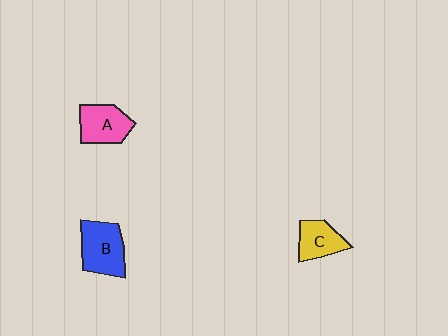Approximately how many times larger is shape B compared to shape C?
Approximately 1.4 times.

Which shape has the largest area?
Shape B (blue).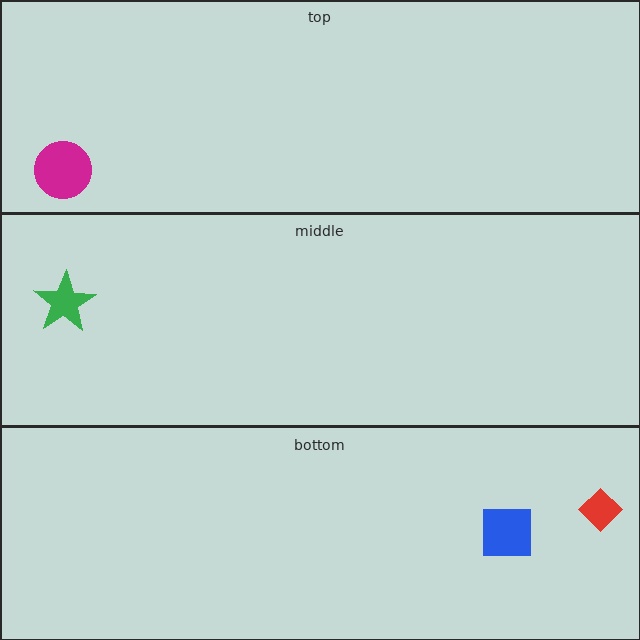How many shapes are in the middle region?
1.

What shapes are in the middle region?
The green star.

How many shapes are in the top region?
1.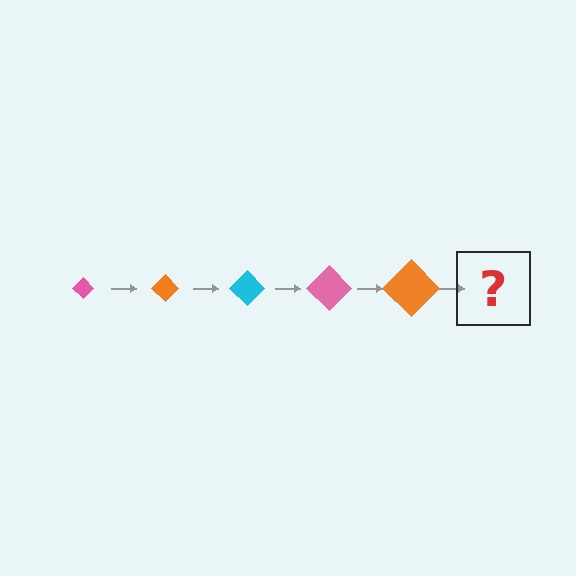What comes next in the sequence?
The next element should be a cyan diamond, larger than the previous one.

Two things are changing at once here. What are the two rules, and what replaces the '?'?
The two rules are that the diamond grows larger each step and the color cycles through pink, orange, and cyan. The '?' should be a cyan diamond, larger than the previous one.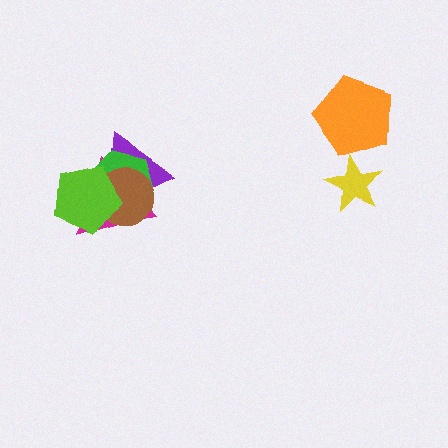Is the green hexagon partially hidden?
Yes, it is partially covered by another shape.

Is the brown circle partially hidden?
Yes, it is partially covered by another shape.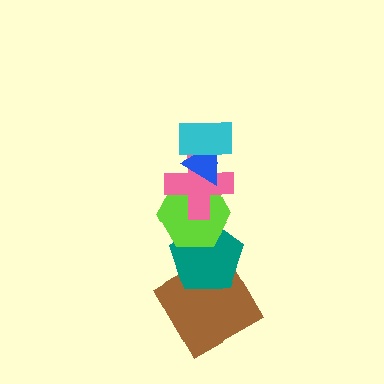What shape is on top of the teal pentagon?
The lime hexagon is on top of the teal pentagon.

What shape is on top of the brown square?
The teal pentagon is on top of the brown square.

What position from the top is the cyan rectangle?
The cyan rectangle is 1st from the top.